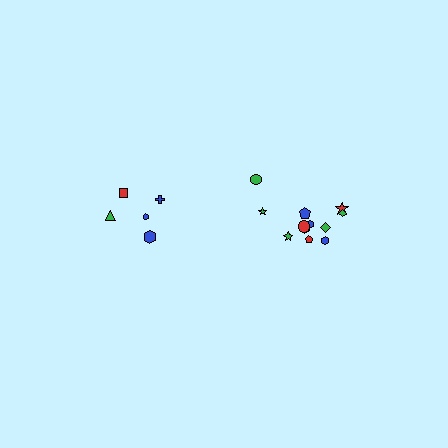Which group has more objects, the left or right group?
The right group.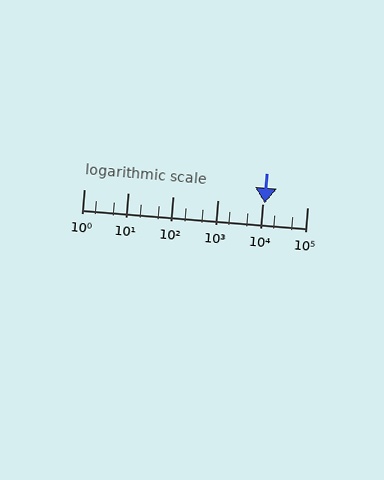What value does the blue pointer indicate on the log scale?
The pointer indicates approximately 11000.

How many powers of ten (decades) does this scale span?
The scale spans 5 decades, from 1 to 100000.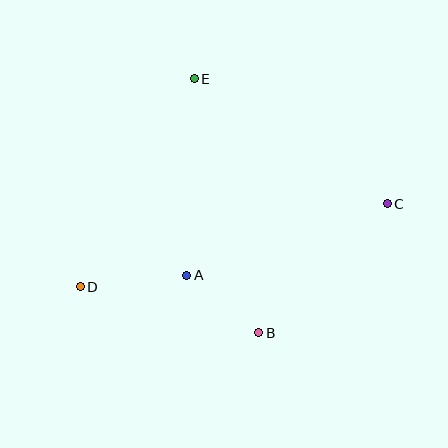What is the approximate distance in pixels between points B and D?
The distance between B and D is approximately 184 pixels.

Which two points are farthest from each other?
Points C and D are farthest from each other.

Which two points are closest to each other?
Points A and B are closest to each other.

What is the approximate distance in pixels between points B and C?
The distance between B and C is approximately 182 pixels.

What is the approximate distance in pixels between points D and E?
The distance between D and E is approximately 237 pixels.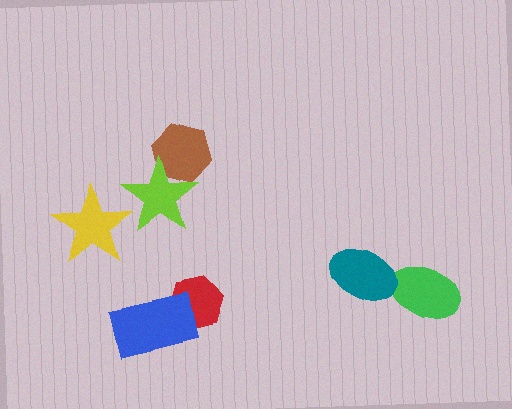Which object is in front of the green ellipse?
The teal ellipse is in front of the green ellipse.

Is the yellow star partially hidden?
Yes, it is partially covered by another shape.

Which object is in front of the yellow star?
The lime star is in front of the yellow star.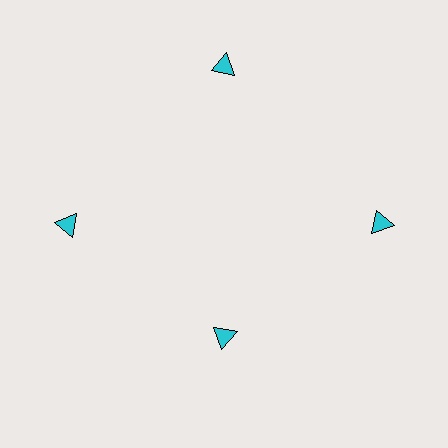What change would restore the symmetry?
The symmetry would be restored by moving it outward, back onto the ring so that all 4 triangles sit at equal angles and equal distance from the center.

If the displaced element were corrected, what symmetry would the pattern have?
It would have 4-fold rotational symmetry — the pattern would map onto itself every 90 degrees.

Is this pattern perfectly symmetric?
No. The 4 cyan triangles are arranged in a ring, but one element near the 6 o'clock position is pulled inward toward the center, breaking the 4-fold rotational symmetry.